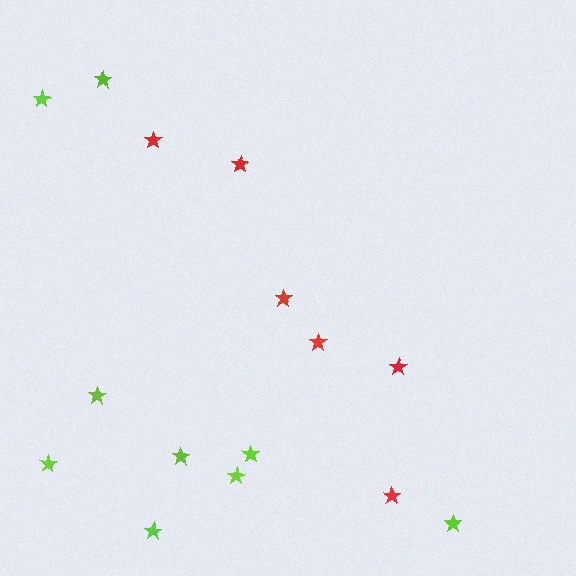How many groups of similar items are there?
There are 2 groups: one group of red stars (6) and one group of lime stars (9).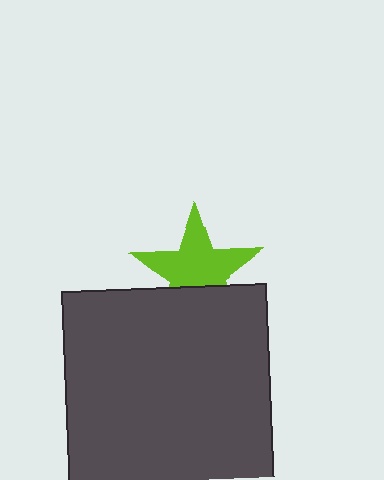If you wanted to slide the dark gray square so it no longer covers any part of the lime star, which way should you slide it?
Slide it down — that is the most direct way to separate the two shapes.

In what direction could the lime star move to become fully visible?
The lime star could move up. That would shift it out from behind the dark gray square entirely.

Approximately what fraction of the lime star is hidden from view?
Roughly 33% of the lime star is hidden behind the dark gray square.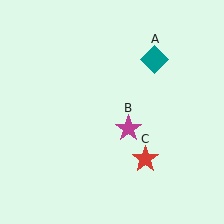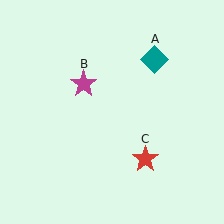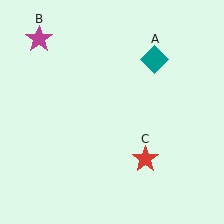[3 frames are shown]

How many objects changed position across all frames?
1 object changed position: magenta star (object B).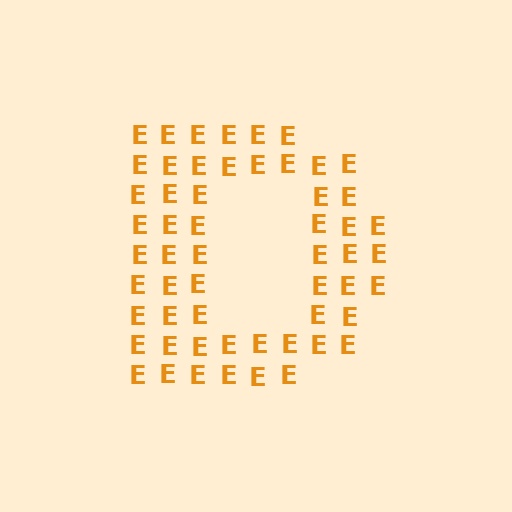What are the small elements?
The small elements are letter E's.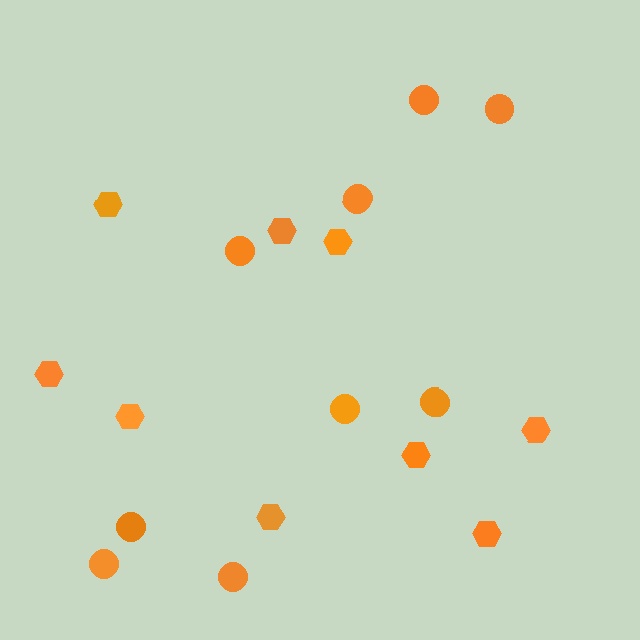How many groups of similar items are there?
There are 2 groups: one group of circles (9) and one group of hexagons (9).